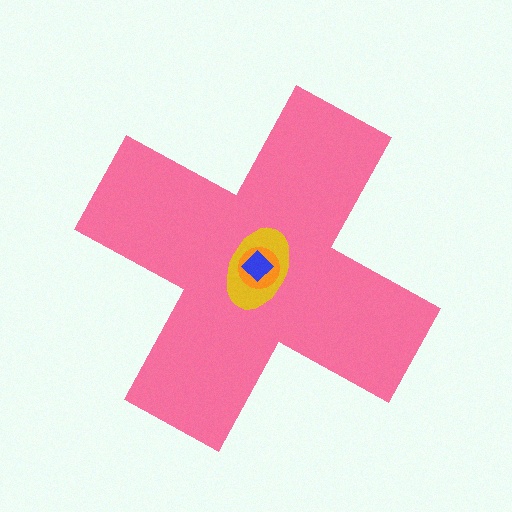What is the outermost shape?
The pink cross.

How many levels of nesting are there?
4.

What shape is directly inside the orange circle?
The blue diamond.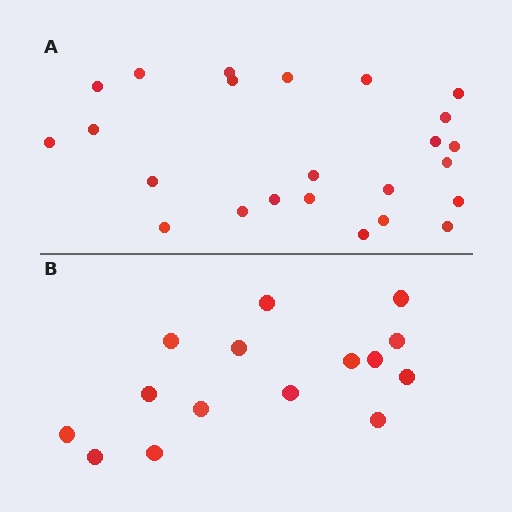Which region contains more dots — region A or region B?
Region A (the top region) has more dots.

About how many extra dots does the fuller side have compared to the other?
Region A has roughly 8 or so more dots than region B.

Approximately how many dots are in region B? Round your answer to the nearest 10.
About 20 dots. (The exact count is 15, which rounds to 20.)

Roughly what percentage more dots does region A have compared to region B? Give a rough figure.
About 60% more.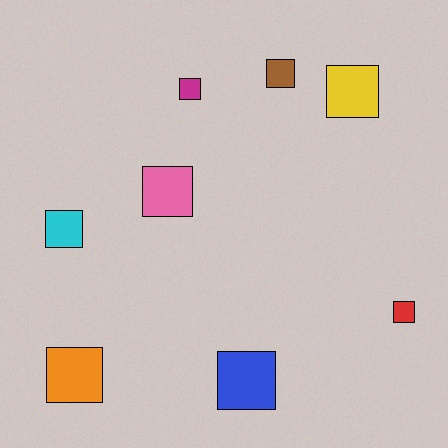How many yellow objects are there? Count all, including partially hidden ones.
There is 1 yellow object.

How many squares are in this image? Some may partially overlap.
There are 8 squares.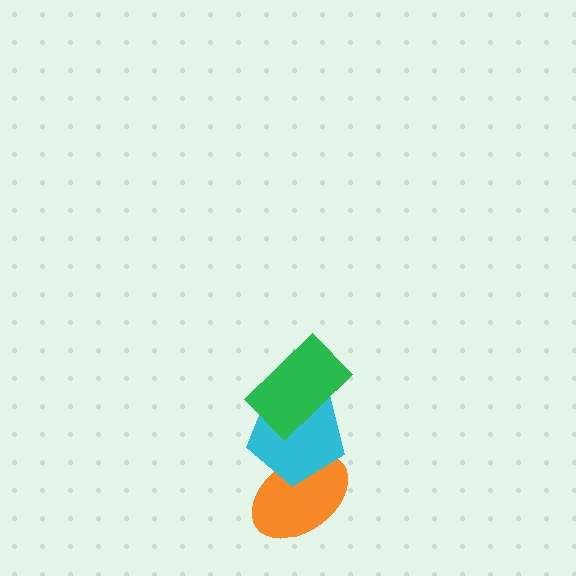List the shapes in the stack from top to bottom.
From top to bottom: the green rectangle, the cyan pentagon, the orange ellipse.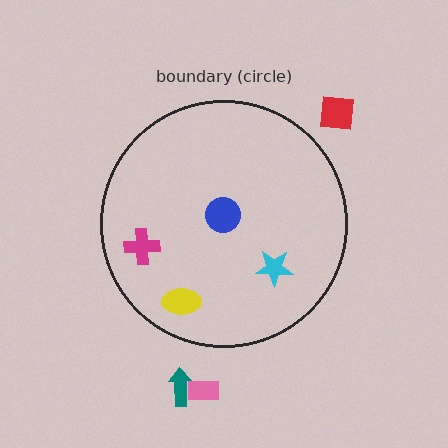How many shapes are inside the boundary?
4 inside, 3 outside.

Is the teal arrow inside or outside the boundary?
Outside.